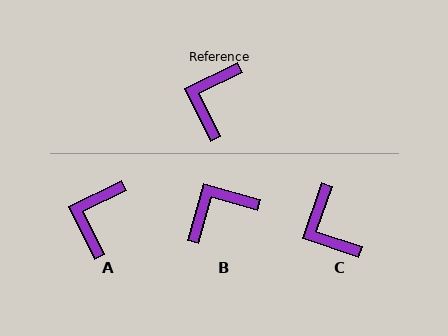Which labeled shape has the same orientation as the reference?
A.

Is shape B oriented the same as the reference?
No, it is off by about 42 degrees.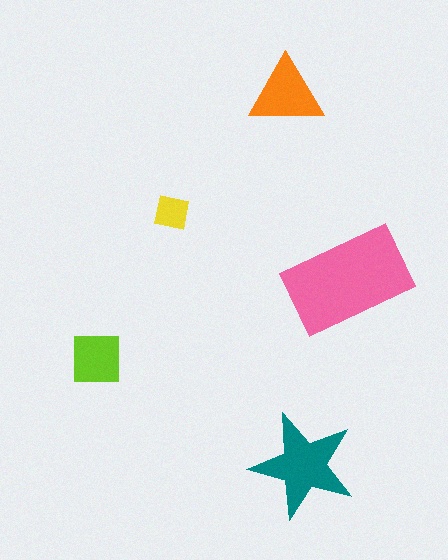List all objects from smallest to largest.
The yellow square, the lime square, the orange triangle, the teal star, the pink rectangle.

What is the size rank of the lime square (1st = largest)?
4th.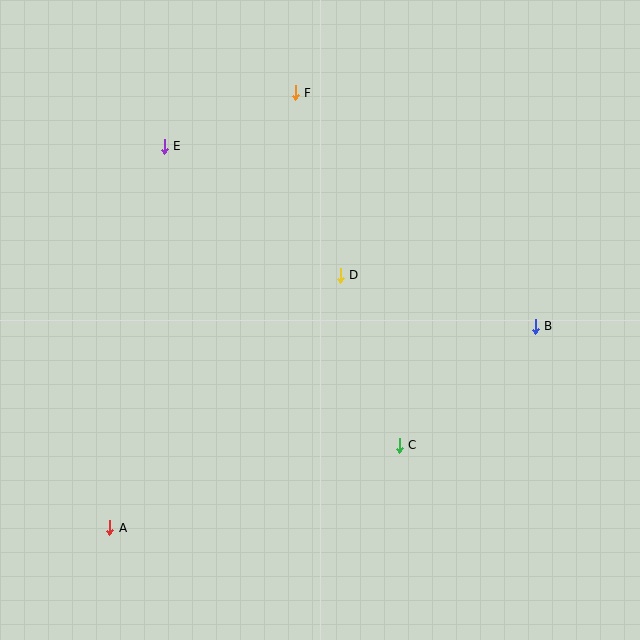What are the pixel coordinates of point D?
Point D is at (340, 275).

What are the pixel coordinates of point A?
Point A is at (110, 528).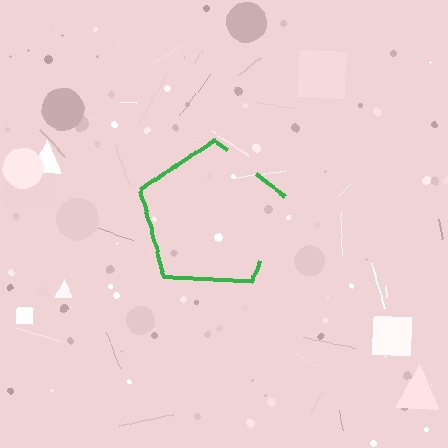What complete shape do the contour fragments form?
The contour fragments form a pentagon.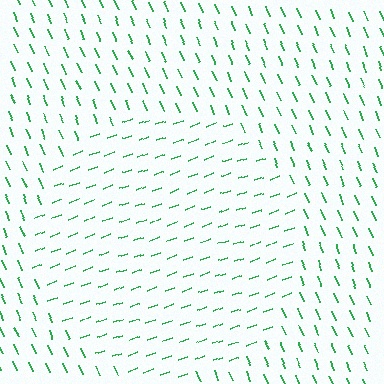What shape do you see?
I see a circle.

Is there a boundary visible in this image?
Yes, there is a texture boundary formed by a change in line orientation.